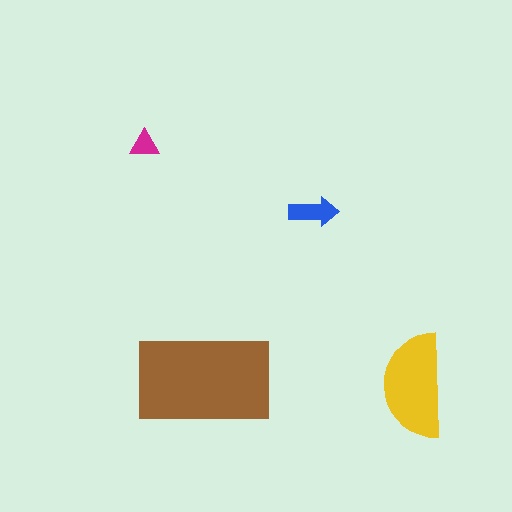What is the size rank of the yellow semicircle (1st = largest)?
2nd.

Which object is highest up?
The magenta triangle is topmost.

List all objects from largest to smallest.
The brown rectangle, the yellow semicircle, the blue arrow, the magenta triangle.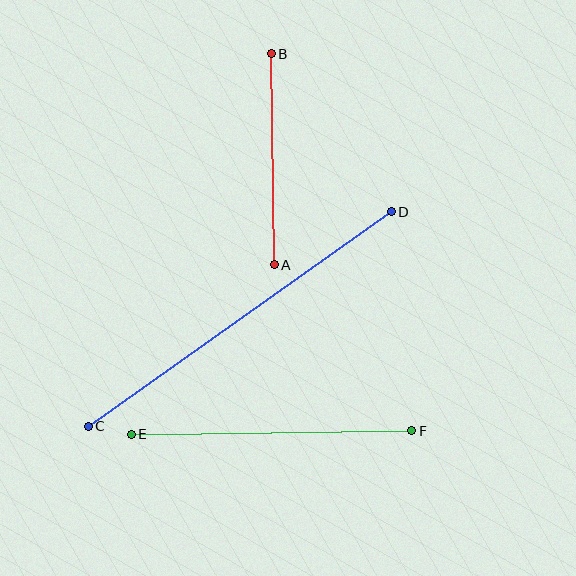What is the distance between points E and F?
The distance is approximately 280 pixels.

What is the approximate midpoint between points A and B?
The midpoint is at approximately (273, 159) pixels.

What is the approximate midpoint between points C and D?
The midpoint is at approximately (240, 319) pixels.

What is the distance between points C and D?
The distance is approximately 371 pixels.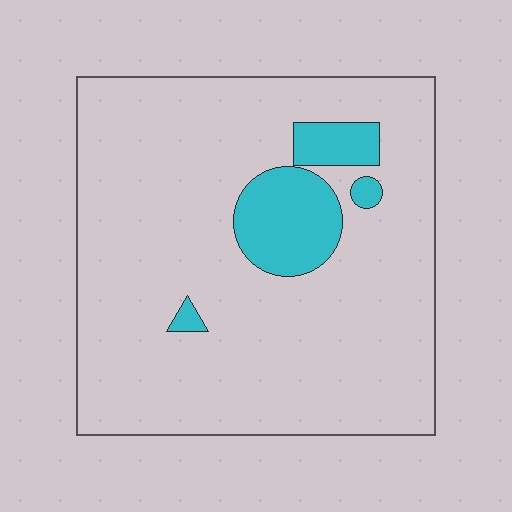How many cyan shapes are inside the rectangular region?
4.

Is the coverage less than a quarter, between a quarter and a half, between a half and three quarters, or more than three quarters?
Less than a quarter.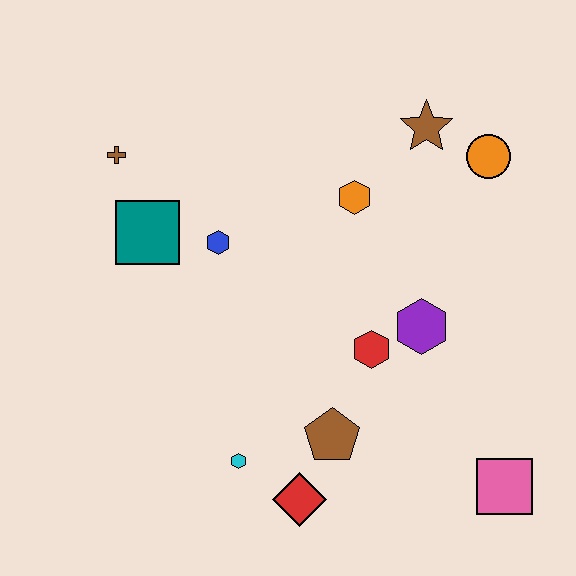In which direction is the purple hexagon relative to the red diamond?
The purple hexagon is above the red diamond.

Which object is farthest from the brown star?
The red diamond is farthest from the brown star.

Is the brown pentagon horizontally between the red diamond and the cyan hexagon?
No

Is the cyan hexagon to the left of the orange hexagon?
Yes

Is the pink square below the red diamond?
No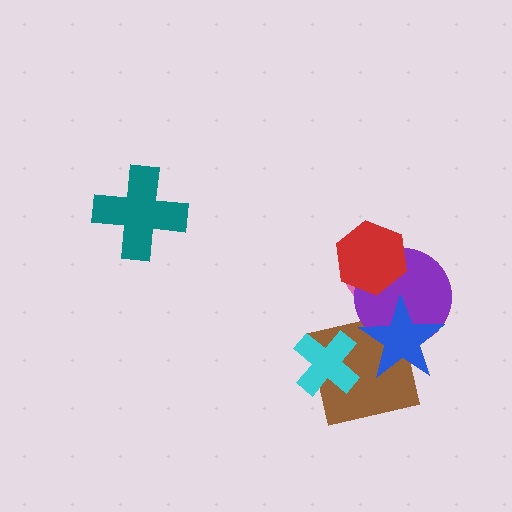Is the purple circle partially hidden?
Yes, it is partially covered by another shape.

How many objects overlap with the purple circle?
4 objects overlap with the purple circle.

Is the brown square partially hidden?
Yes, it is partially covered by another shape.